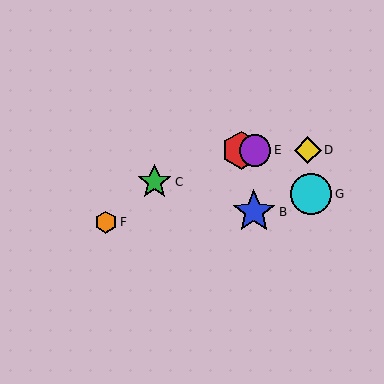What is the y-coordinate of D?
Object D is at y≈150.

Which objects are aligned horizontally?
Objects A, D, E are aligned horizontally.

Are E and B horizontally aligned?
No, E is at y≈150 and B is at y≈212.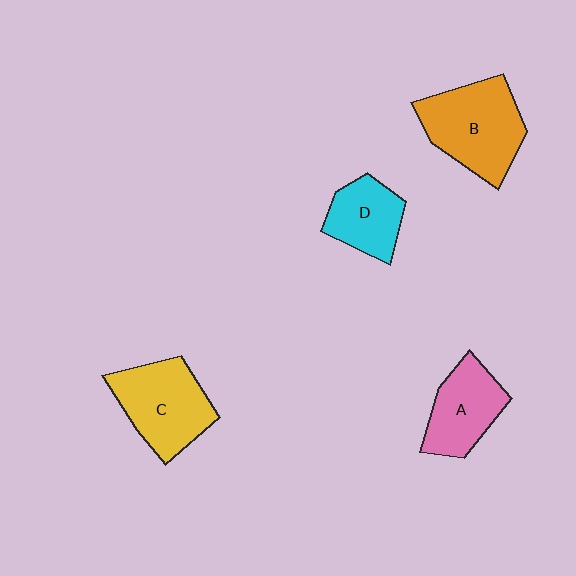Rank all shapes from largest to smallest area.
From largest to smallest: B (orange), C (yellow), A (pink), D (cyan).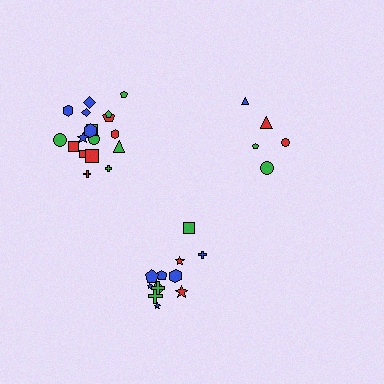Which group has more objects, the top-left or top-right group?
The top-left group.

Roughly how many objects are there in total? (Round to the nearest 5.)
Roughly 35 objects in total.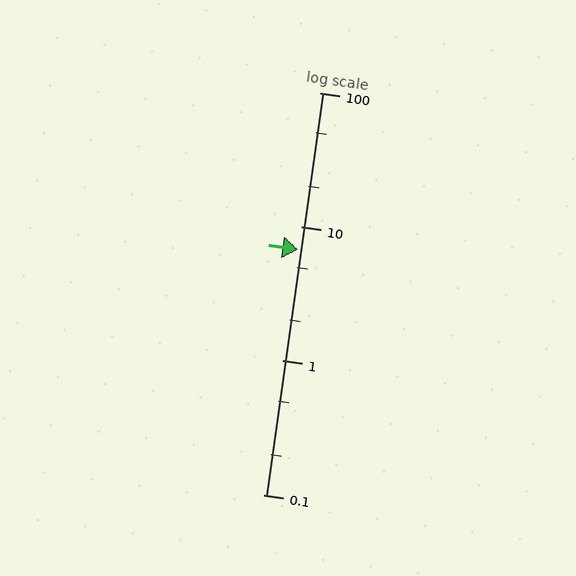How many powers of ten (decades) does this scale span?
The scale spans 3 decades, from 0.1 to 100.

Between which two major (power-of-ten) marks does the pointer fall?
The pointer is between 1 and 10.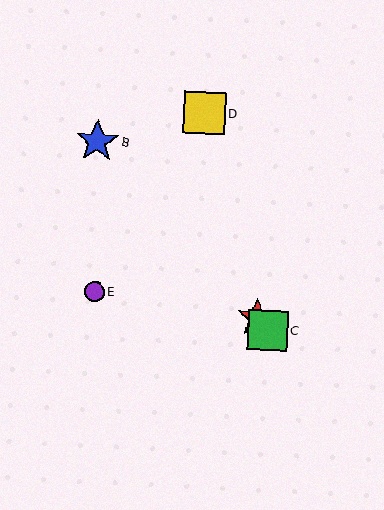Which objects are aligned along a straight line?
Objects A, B, C are aligned along a straight line.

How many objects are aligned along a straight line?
3 objects (A, B, C) are aligned along a straight line.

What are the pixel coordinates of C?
Object C is at (268, 330).